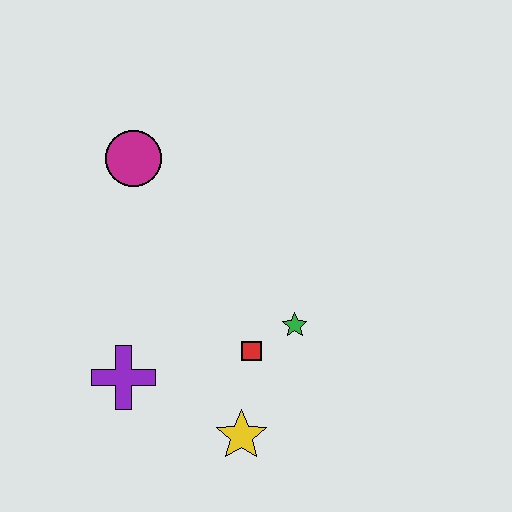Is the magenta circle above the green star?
Yes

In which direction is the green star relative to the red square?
The green star is to the right of the red square.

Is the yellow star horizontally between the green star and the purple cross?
Yes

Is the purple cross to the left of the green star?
Yes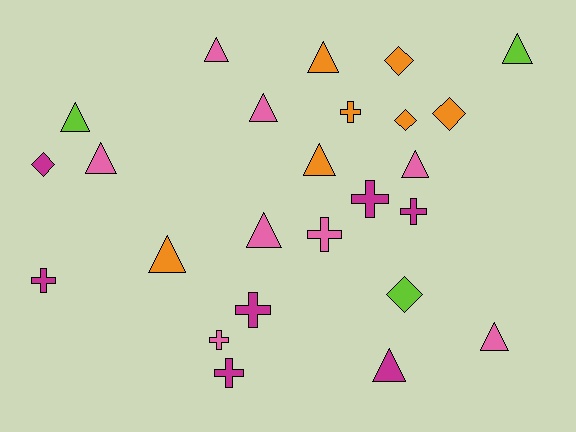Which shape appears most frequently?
Triangle, with 12 objects.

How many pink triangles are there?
There are 6 pink triangles.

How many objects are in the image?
There are 25 objects.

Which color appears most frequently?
Pink, with 8 objects.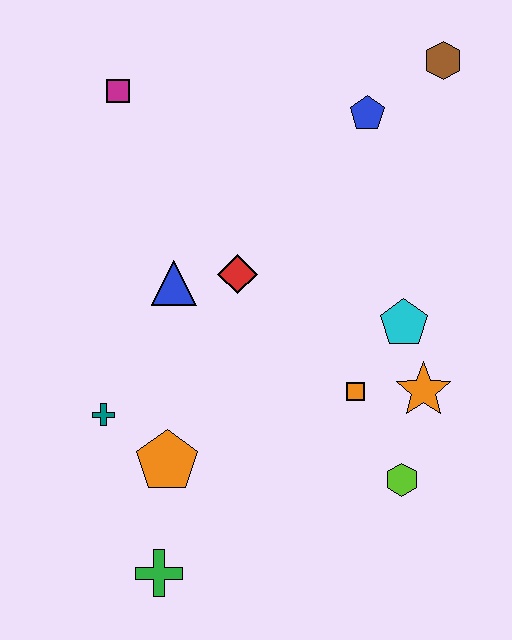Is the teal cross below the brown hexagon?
Yes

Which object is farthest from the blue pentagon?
The green cross is farthest from the blue pentagon.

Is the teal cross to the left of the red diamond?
Yes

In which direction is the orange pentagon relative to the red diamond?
The orange pentagon is below the red diamond.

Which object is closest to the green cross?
The orange pentagon is closest to the green cross.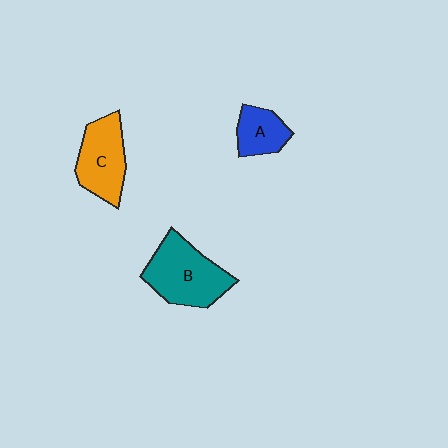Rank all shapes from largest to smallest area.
From largest to smallest: B (teal), C (orange), A (blue).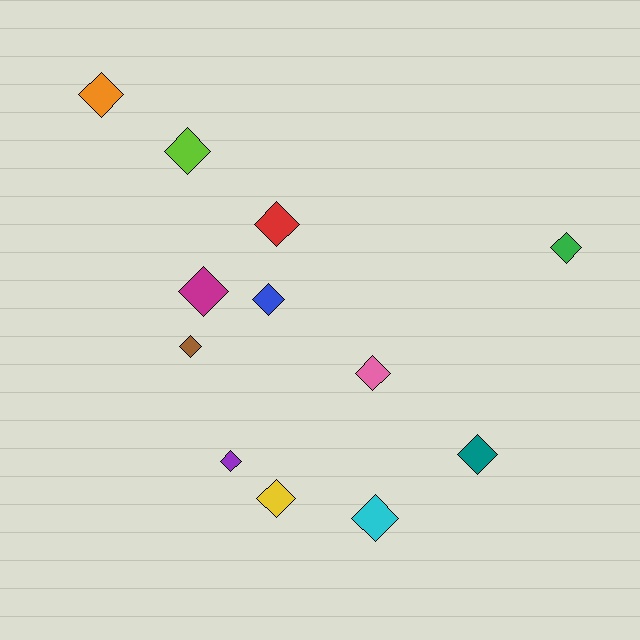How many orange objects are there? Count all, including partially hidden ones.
There is 1 orange object.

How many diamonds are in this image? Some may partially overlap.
There are 12 diamonds.